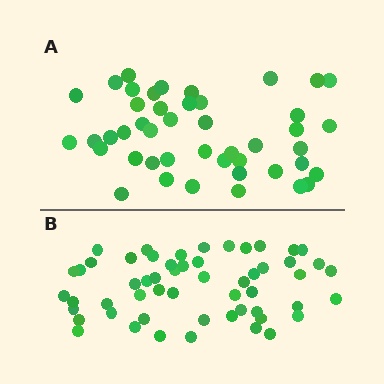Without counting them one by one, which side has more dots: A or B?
Region B (the bottom region) has more dots.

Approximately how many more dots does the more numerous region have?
Region B has roughly 10 or so more dots than region A.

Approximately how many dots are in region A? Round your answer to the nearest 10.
About 40 dots. (The exact count is 45, which rounds to 40.)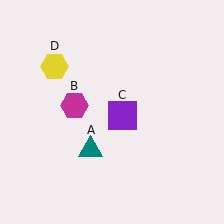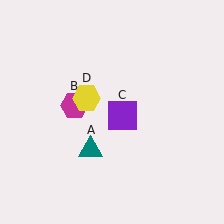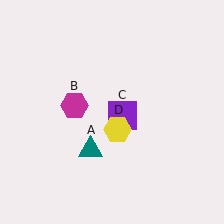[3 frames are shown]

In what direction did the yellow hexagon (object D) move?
The yellow hexagon (object D) moved down and to the right.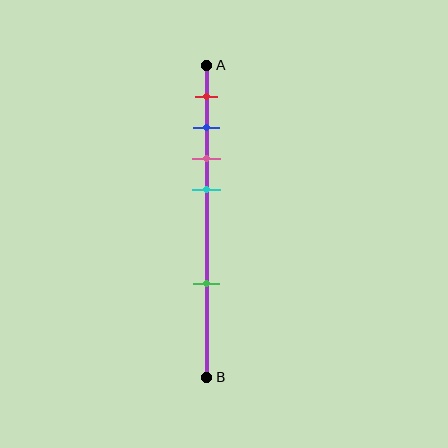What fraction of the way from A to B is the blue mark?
The blue mark is approximately 20% (0.2) of the way from A to B.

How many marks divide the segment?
There are 5 marks dividing the segment.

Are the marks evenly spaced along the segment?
No, the marks are not evenly spaced.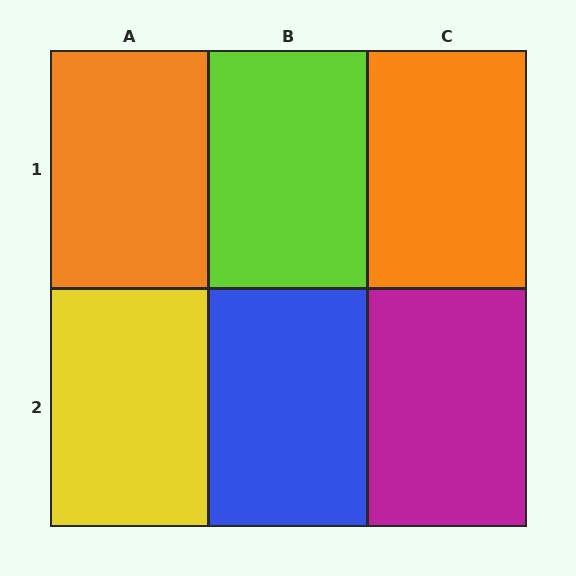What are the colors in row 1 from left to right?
Orange, lime, orange.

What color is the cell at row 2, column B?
Blue.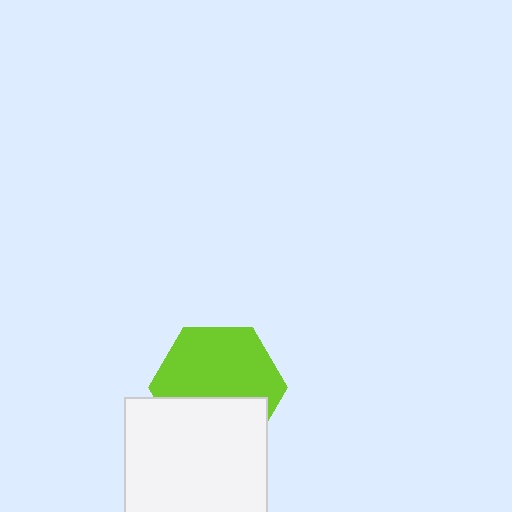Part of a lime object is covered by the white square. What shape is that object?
It is a hexagon.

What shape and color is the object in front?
The object in front is a white square.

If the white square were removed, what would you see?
You would see the complete lime hexagon.